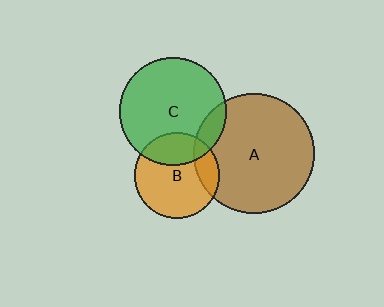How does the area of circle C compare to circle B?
Approximately 1.6 times.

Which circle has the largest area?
Circle A (brown).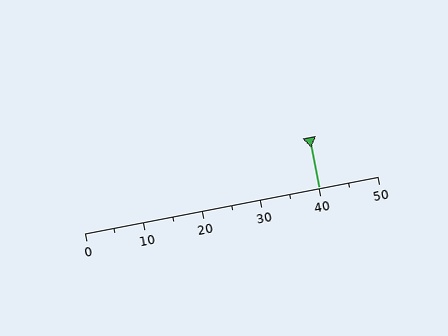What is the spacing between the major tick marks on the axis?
The major ticks are spaced 10 apart.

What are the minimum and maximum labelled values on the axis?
The axis runs from 0 to 50.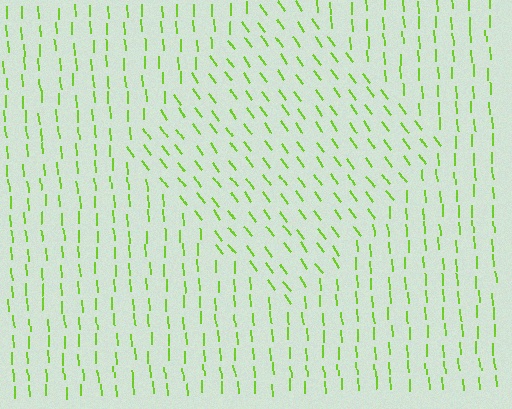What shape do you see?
I see a diamond.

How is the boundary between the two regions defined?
The boundary is defined purely by a change in line orientation (approximately 33 degrees difference). All lines are the same color and thickness.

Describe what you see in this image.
The image is filled with small lime line segments. A diamond region in the image has lines oriented differently from the surrounding lines, creating a visible texture boundary.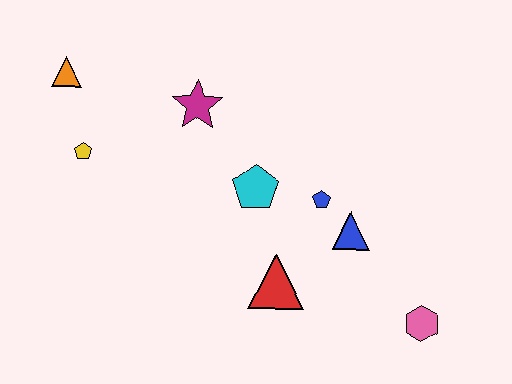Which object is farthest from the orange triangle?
The pink hexagon is farthest from the orange triangle.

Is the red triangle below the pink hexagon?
No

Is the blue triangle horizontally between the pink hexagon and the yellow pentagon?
Yes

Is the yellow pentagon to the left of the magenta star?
Yes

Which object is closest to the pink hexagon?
The blue triangle is closest to the pink hexagon.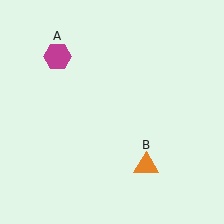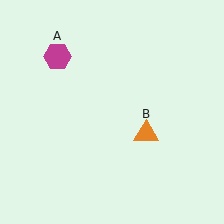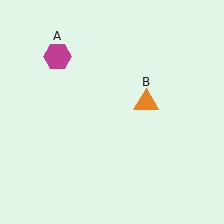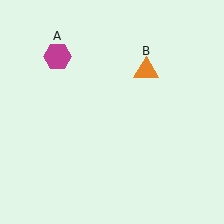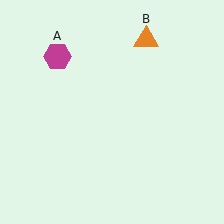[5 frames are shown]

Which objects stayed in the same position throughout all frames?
Magenta hexagon (object A) remained stationary.